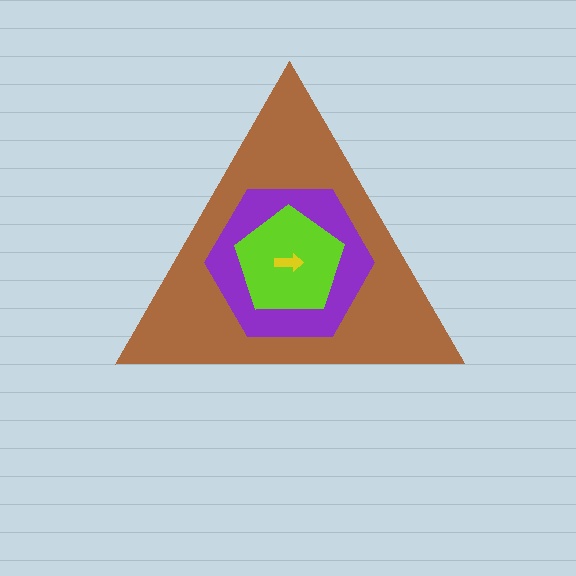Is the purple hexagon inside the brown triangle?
Yes.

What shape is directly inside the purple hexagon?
The lime pentagon.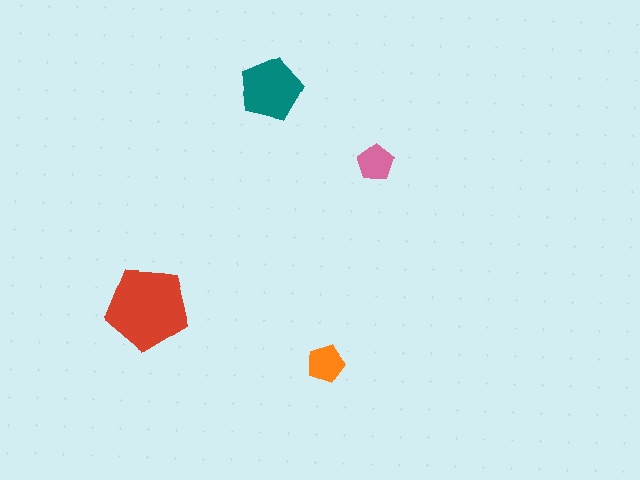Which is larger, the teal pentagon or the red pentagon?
The red one.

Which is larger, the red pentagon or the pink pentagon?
The red one.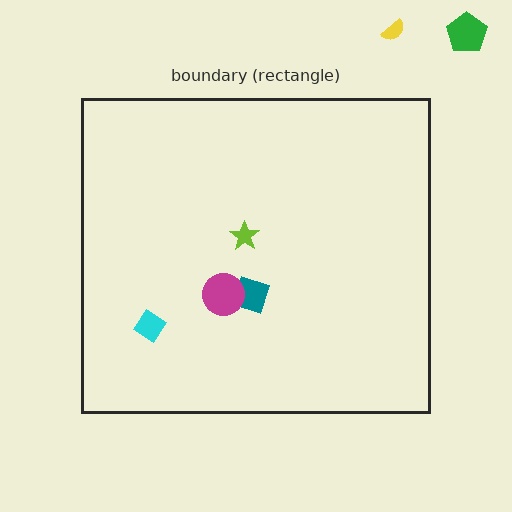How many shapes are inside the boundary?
4 inside, 2 outside.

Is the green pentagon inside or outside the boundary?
Outside.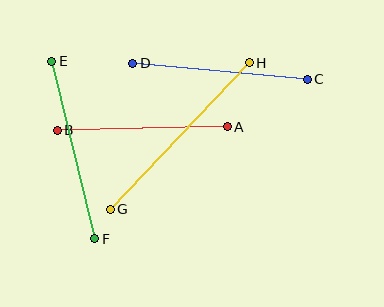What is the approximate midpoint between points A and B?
The midpoint is at approximately (142, 128) pixels.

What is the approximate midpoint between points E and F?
The midpoint is at approximately (73, 150) pixels.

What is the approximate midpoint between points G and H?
The midpoint is at approximately (180, 136) pixels.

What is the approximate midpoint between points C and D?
The midpoint is at approximately (220, 71) pixels.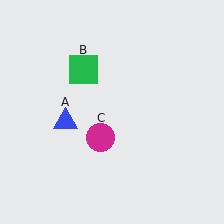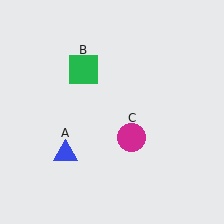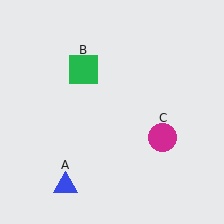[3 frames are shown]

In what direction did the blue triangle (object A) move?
The blue triangle (object A) moved down.